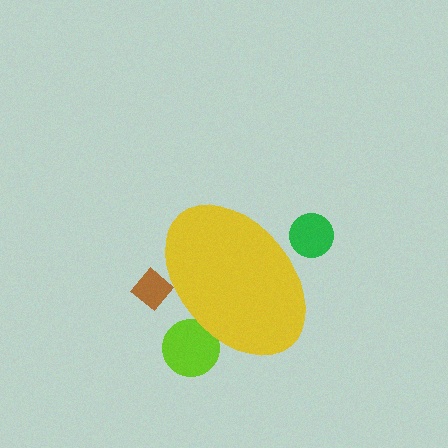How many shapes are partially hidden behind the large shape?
3 shapes are partially hidden.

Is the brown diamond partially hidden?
Yes, the brown diamond is partially hidden behind the yellow ellipse.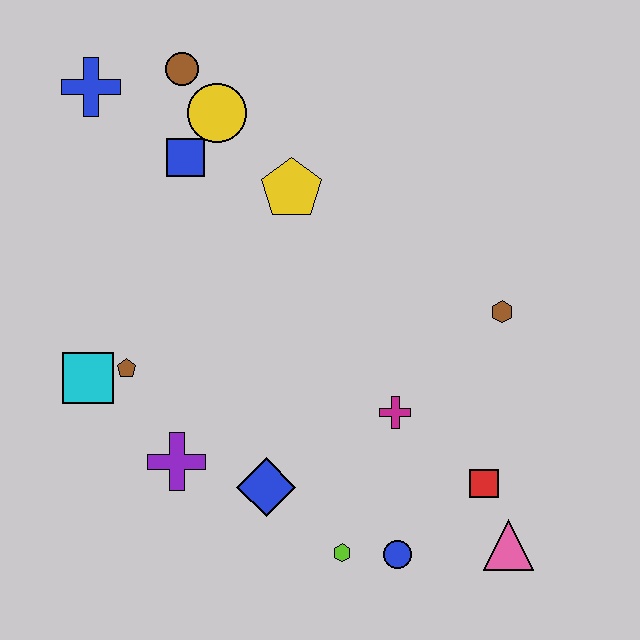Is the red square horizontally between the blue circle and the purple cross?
No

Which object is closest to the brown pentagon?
The cyan square is closest to the brown pentagon.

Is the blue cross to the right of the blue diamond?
No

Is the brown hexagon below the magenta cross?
No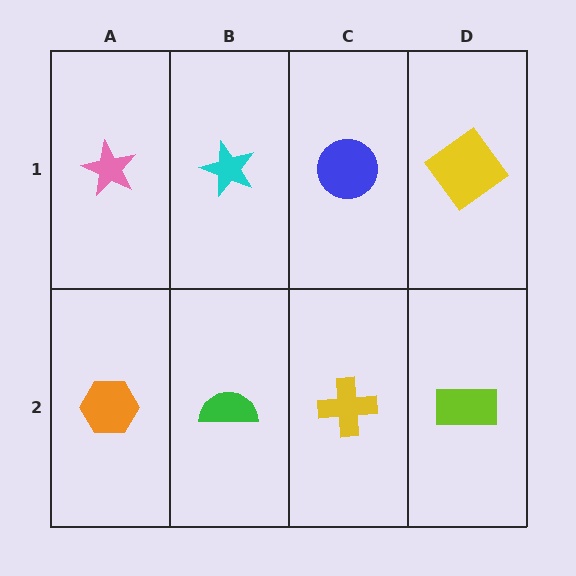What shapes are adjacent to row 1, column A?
An orange hexagon (row 2, column A), a cyan star (row 1, column B).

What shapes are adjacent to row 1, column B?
A green semicircle (row 2, column B), a pink star (row 1, column A), a blue circle (row 1, column C).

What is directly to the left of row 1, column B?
A pink star.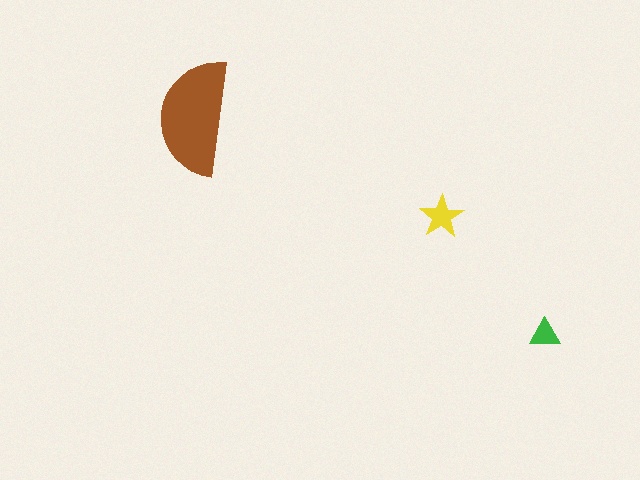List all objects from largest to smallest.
The brown semicircle, the yellow star, the green triangle.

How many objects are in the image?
There are 3 objects in the image.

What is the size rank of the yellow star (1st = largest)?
2nd.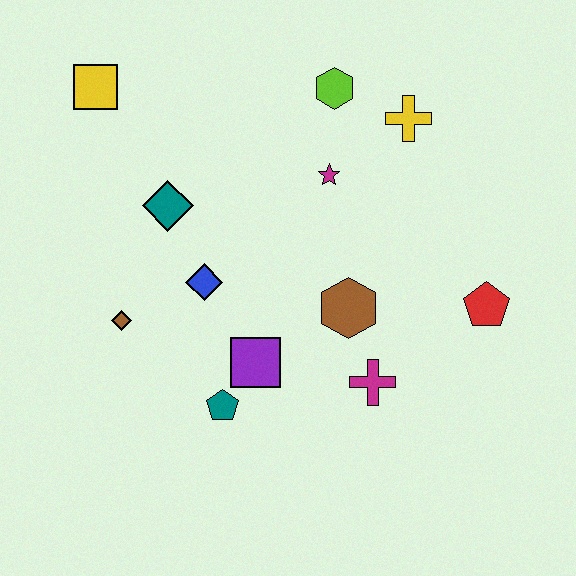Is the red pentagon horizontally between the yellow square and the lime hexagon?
No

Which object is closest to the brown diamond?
The blue diamond is closest to the brown diamond.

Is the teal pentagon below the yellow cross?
Yes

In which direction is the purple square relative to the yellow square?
The purple square is below the yellow square.